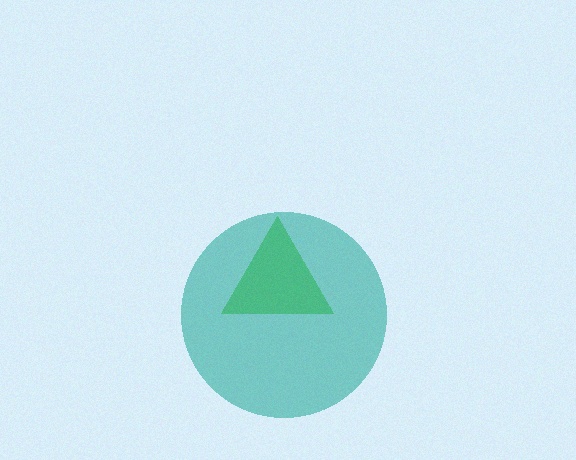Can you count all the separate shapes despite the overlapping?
Yes, there are 2 separate shapes.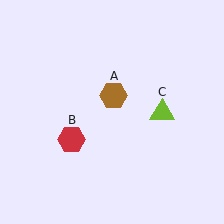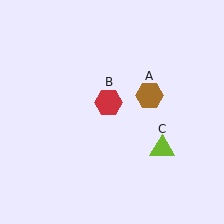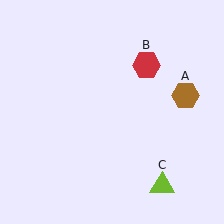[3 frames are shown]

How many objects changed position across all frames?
3 objects changed position: brown hexagon (object A), red hexagon (object B), lime triangle (object C).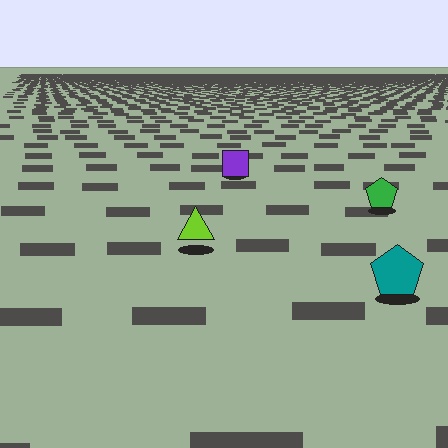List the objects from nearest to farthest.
From nearest to farthest: the teal pentagon, the lime triangle, the green pentagon, the purple square.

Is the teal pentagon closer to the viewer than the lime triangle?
Yes. The teal pentagon is closer — you can tell from the texture gradient: the ground texture is coarser near it.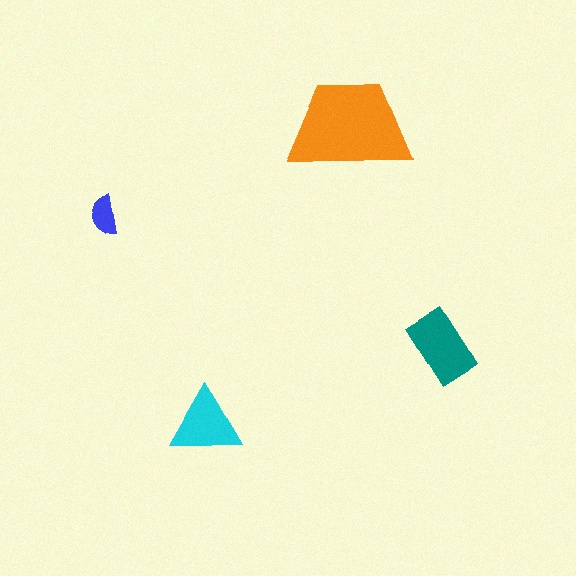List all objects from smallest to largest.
The blue semicircle, the cyan triangle, the teal rectangle, the orange trapezoid.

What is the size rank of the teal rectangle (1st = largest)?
2nd.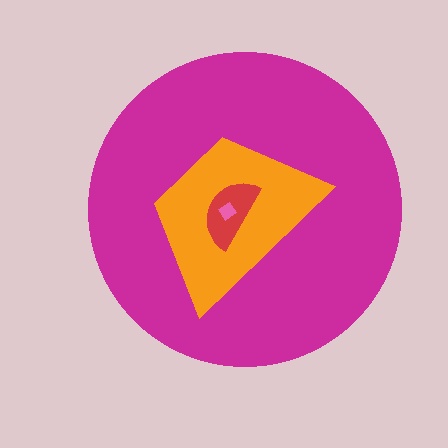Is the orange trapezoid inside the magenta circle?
Yes.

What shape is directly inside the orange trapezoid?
The red semicircle.